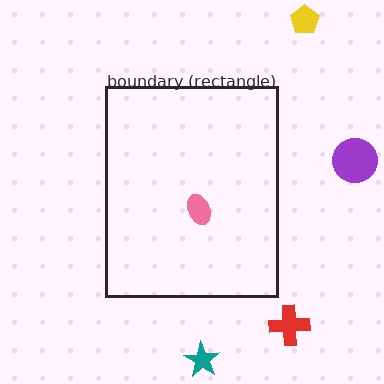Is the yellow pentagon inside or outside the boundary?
Outside.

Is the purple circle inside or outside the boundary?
Outside.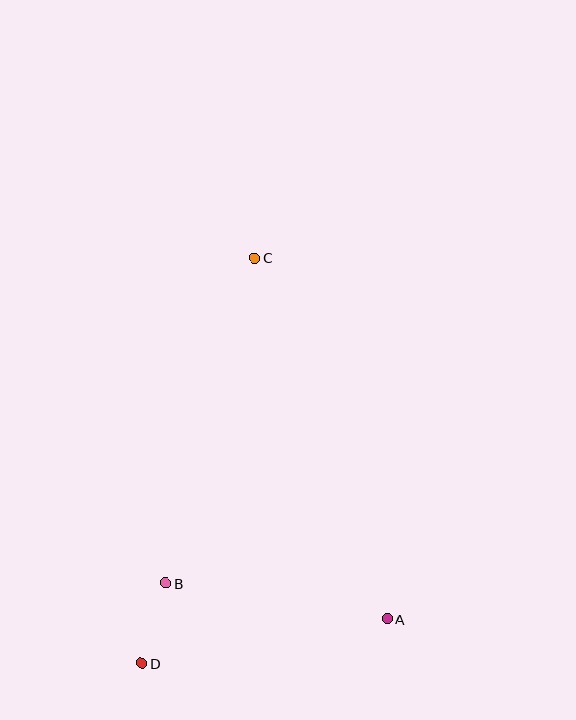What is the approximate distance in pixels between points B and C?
The distance between B and C is approximately 337 pixels.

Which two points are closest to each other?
Points B and D are closest to each other.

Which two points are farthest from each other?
Points C and D are farthest from each other.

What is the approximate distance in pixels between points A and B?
The distance between A and B is approximately 224 pixels.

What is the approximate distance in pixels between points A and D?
The distance between A and D is approximately 249 pixels.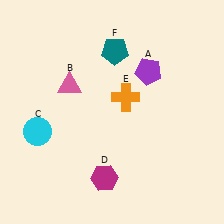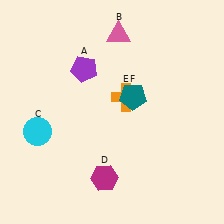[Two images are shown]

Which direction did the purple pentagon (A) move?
The purple pentagon (A) moved left.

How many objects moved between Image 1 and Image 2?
3 objects moved between the two images.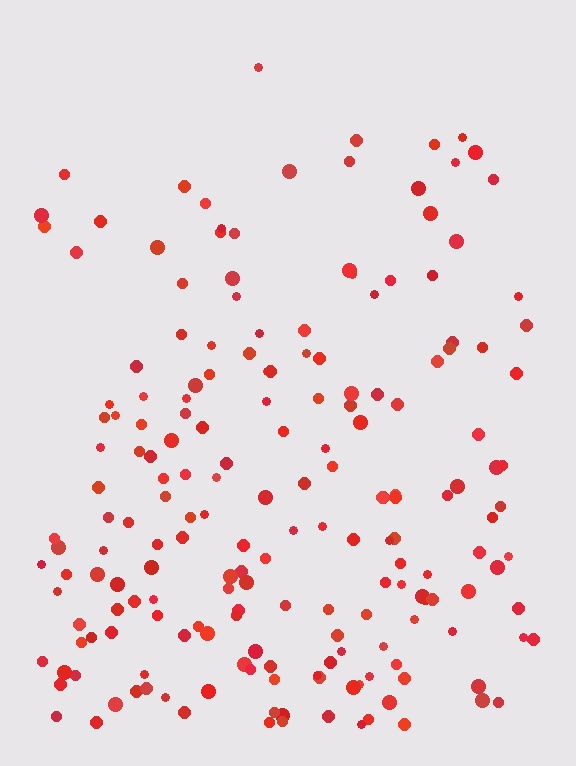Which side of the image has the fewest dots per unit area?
The top.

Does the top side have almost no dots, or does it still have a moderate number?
Still a moderate number, just noticeably fewer than the bottom.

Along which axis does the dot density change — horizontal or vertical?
Vertical.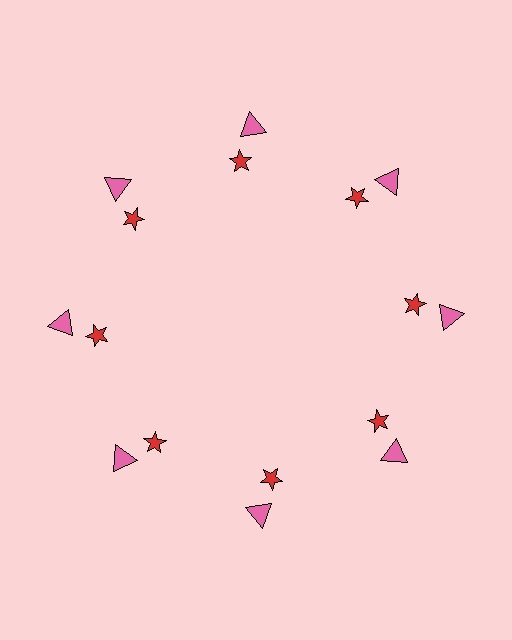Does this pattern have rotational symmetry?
Yes, this pattern has 8-fold rotational symmetry. It looks the same after rotating 45 degrees around the center.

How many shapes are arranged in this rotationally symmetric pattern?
There are 16 shapes, arranged in 8 groups of 2.